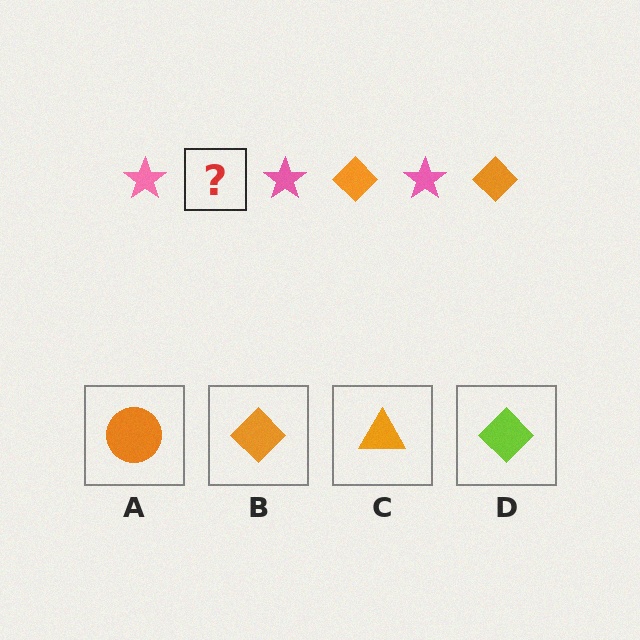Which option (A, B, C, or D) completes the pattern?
B.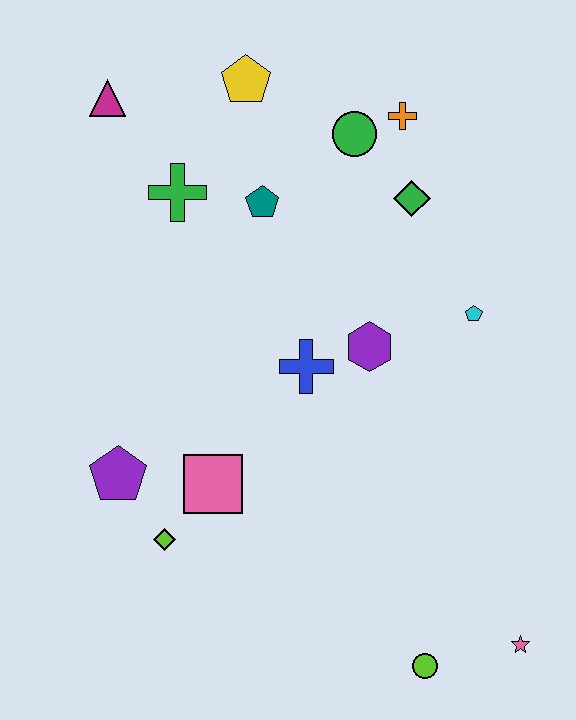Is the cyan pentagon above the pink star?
Yes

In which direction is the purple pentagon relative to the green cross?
The purple pentagon is below the green cross.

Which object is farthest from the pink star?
The magenta triangle is farthest from the pink star.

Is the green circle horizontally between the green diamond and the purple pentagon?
Yes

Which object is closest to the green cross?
The teal pentagon is closest to the green cross.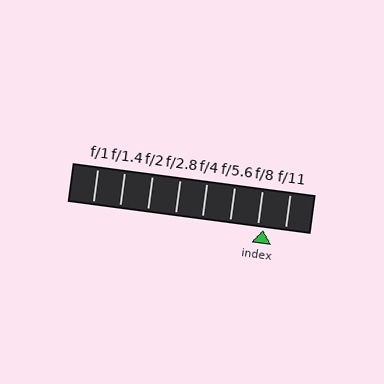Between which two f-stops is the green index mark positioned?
The index mark is between f/8 and f/11.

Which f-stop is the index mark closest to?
The index mark is closest to f/8.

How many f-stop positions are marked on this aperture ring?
There are 8 f-stop positions marked.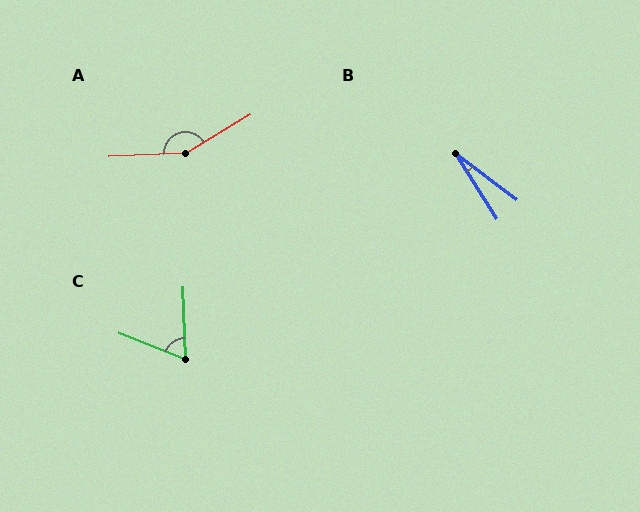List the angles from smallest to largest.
B (20°), C (67°), A (152°).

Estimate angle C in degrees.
Approximately 67 degrees.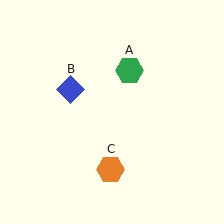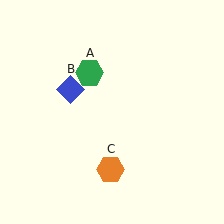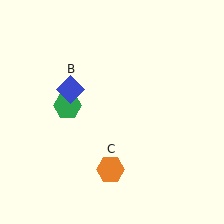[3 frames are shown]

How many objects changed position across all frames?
1 object changed position: green hexagon (object A).